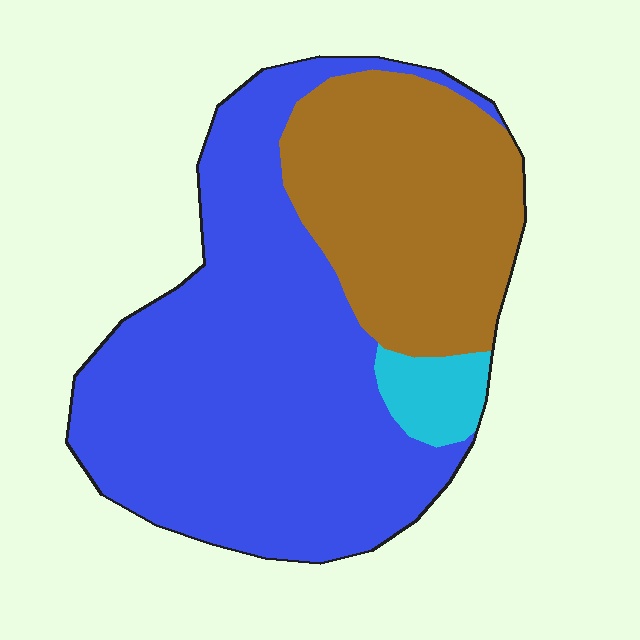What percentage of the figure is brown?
Brown covers roughly 35% of the figure.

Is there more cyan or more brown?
Brown.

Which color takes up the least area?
Cyan, at roughly 5%.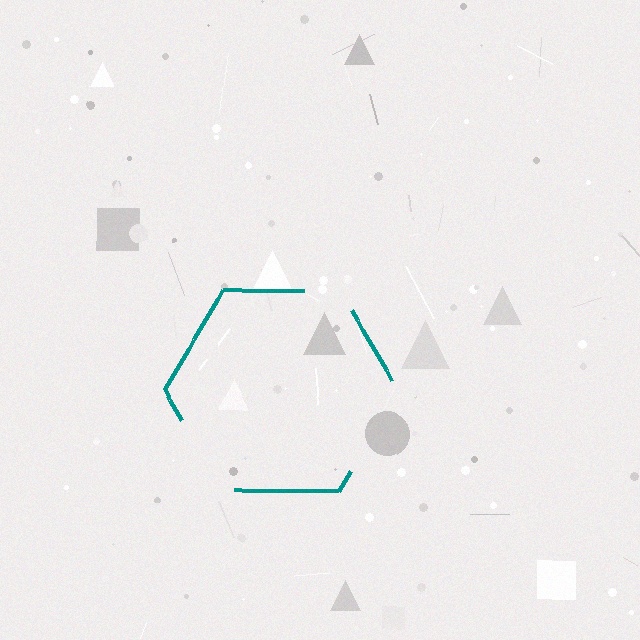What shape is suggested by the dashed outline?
The dashed outline suggests a hexagon.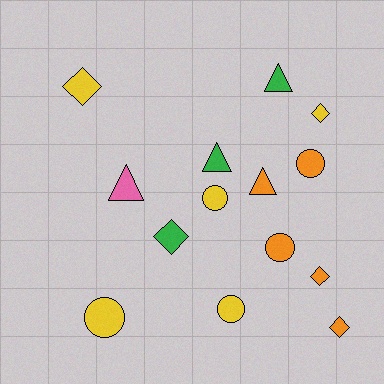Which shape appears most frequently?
Diamond, with 5 objects.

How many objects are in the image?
There are 14 objects.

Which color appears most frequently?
Yellow, with 5 objects.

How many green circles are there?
There are no green circles.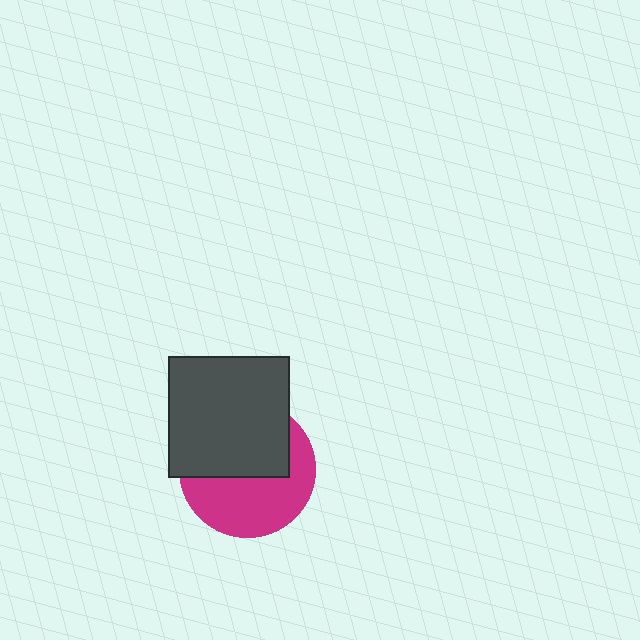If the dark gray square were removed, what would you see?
You would see the complete magenta circle.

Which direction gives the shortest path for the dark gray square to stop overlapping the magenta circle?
Moving up gives the shortest separation.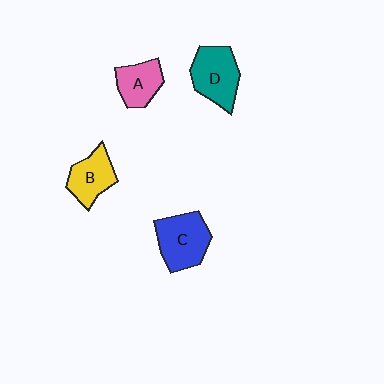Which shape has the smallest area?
Shape A (pink).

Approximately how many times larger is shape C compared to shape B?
Approximately 1.3 times.